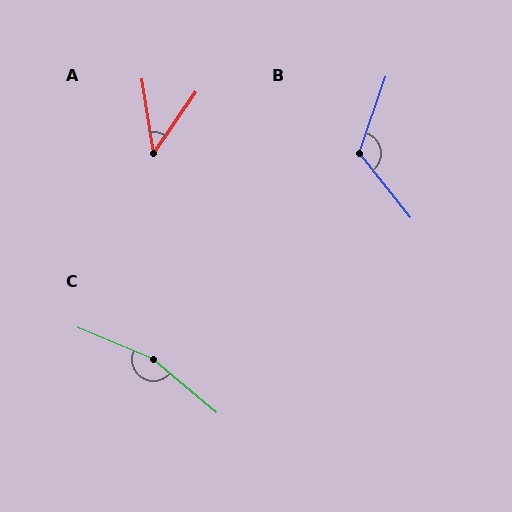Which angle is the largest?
C, at approximately 162 degrees.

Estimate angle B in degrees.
Approximately 123 degrees.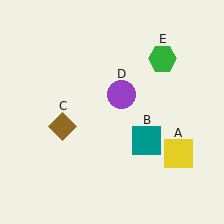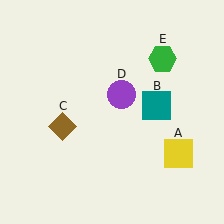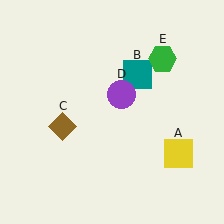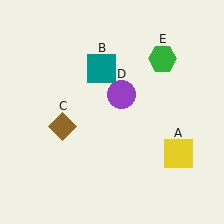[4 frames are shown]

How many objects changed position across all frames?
1 object changed position: teal square (object B).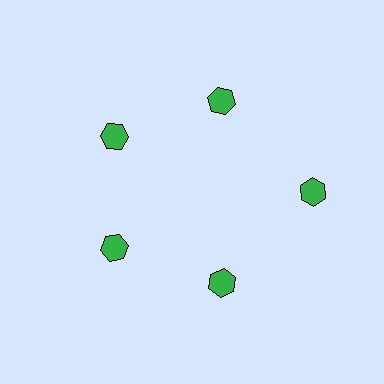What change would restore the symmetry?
The symmetry would be restored by moving it inward, back onto the ring so that all 5 hexagons sit at equal angles and equal distance from the center.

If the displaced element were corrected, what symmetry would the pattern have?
It would have 5-fold rotational symmetry — the pattern would map onto itself every 72 degrees.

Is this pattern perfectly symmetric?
No. The 5 green hexagons are arranged in a ring, but one element near the 3 o'clock position is pushed outward from the center, breaking the 5-fold rotational symmetry.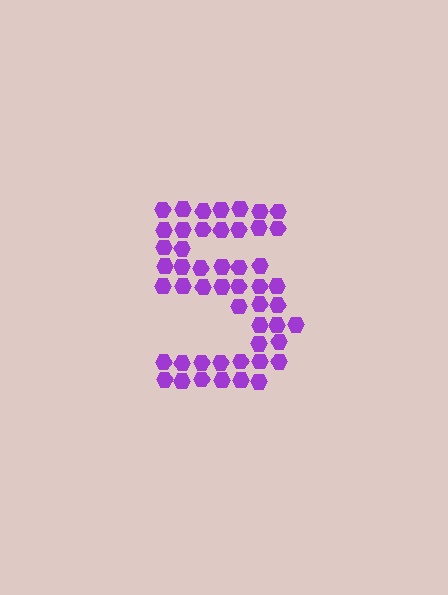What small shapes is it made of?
It is made of small hexagons.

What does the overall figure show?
The overall figure shows the digit 5.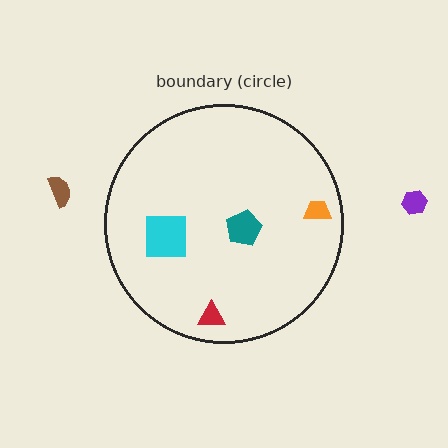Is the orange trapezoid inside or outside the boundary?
Inside.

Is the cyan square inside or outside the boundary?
Inside.